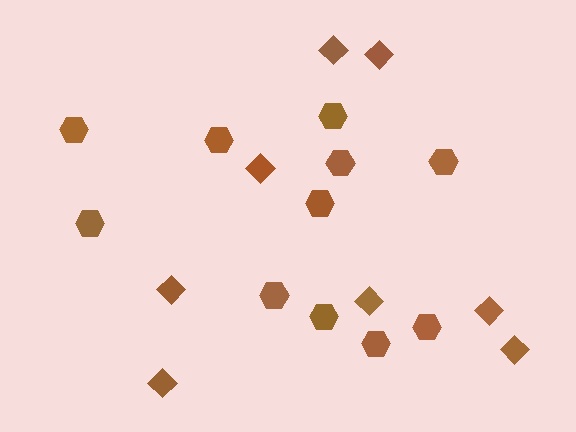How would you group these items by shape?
There are 2 groups: one group of diamonds (8) and one group of hexagons (11).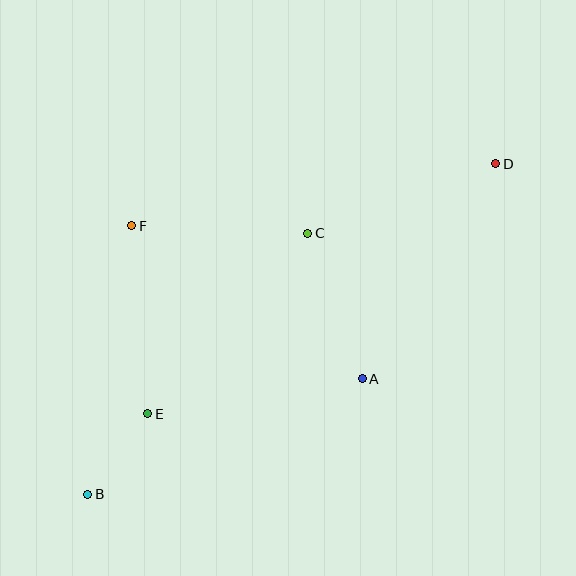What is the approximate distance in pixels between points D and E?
The distance between D and E is approximately 429 pixels.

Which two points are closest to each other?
Points B and E are closest to each other.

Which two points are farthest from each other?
Points B and D are farthest from each other.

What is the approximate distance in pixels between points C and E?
The distance between C and E is approximately 241 pixels.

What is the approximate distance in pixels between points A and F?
The distance between A and F is approximately 277 pixels.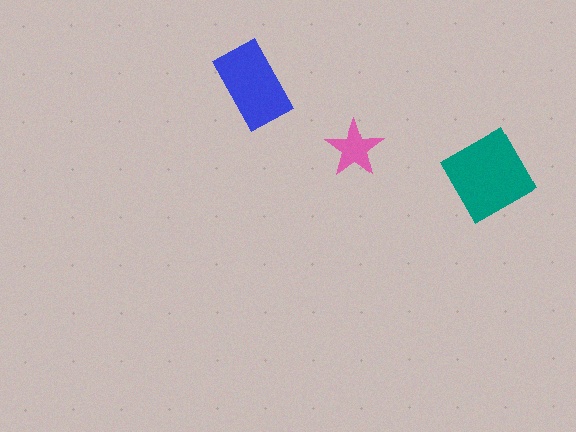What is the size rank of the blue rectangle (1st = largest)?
2nd.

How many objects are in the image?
There are 3 objects in the image.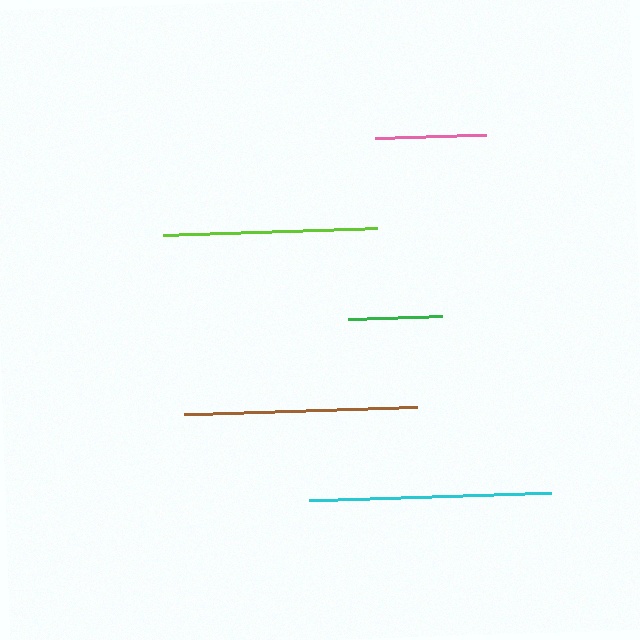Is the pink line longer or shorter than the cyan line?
The cyan line is longer than the pink line.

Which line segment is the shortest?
The green line is the shortest at approximately 94 pixels.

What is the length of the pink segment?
The pink segment is approximately 111 pixels long.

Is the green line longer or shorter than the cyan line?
The cyan line is longer than the green line.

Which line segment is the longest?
The cyan line is the longest at approximately 241 pixels.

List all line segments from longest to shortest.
From longest to shortest: cyan, brown, lime, pink, green.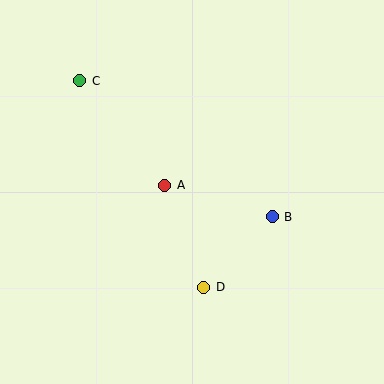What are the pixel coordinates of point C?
Point C is at (80, 81).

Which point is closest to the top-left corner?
Point C is closest to the top-left corner.